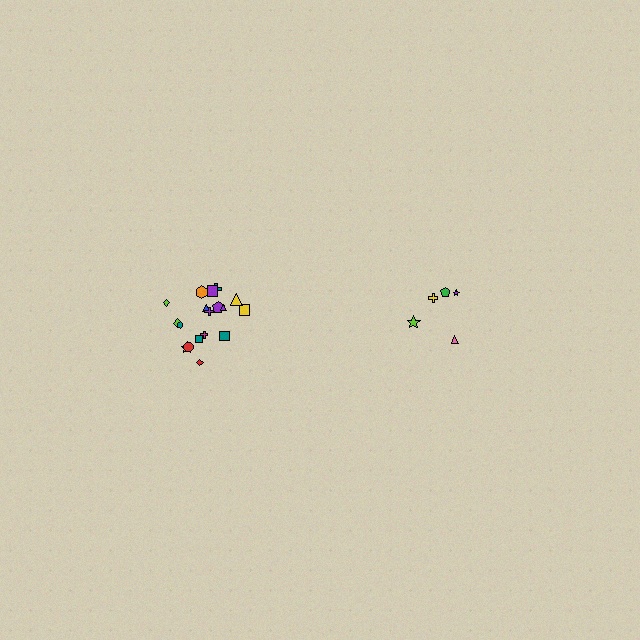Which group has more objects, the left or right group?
The left group.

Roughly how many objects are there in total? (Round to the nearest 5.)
Roughly 25 objects in total.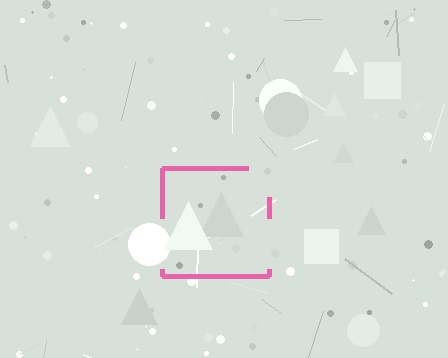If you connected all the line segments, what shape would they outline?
They would outline a square.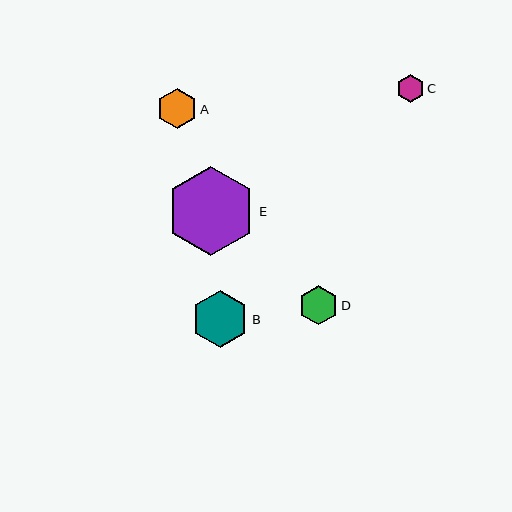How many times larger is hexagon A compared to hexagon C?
Hexagon A is approximately 1.5 times the size of hexagon C.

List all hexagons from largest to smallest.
From largest to smallest: E, B, A, D, C.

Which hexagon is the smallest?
Hexagon C is the smallest with a size of approximately 27 pixels.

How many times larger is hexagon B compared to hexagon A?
Hexagon B is approximately 1.4 times the size of hexagon A.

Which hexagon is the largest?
Hexagon E is the largest with a size of approximately 89 pixels.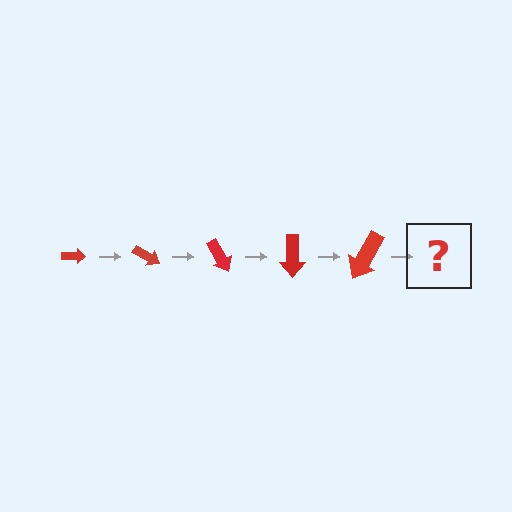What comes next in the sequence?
The next element should be an arrow, larger than the previous one and rotated 150 degrees from the start.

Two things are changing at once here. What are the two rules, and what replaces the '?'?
The two rules are that the arrow grows larger each step and it rotates 30 degrees each step. The '?' should be an arrow, larger than the previous one and rotated 150 degrees from the start.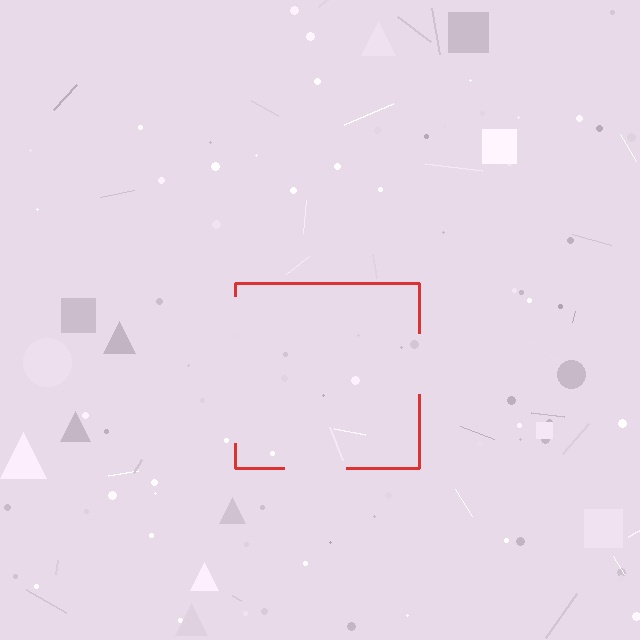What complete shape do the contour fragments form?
The contour fragments form a square.